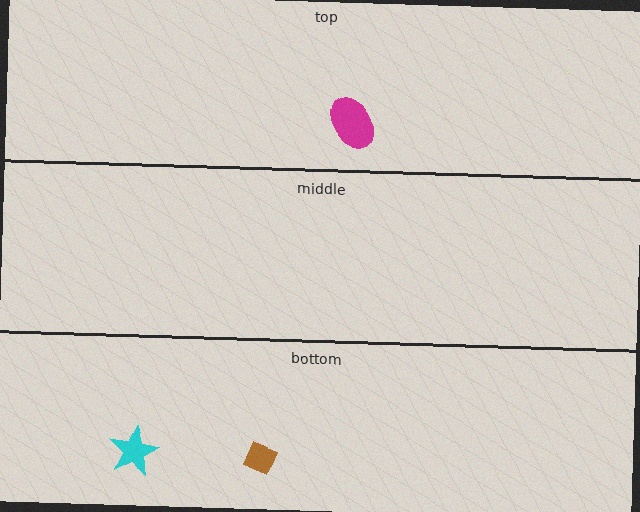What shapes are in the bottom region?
The brown diamond, the cyan star.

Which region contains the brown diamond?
The bottom region.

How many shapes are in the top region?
1.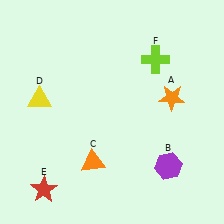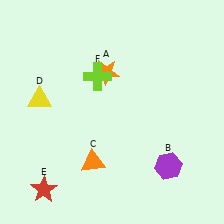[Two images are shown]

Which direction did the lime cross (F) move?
The lime cross (F) moved left.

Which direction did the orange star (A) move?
The orange star (A) moved left.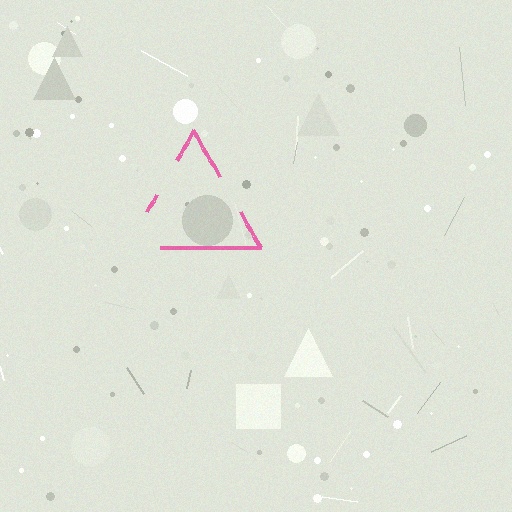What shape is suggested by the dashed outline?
The dashed outline suggests a triangle.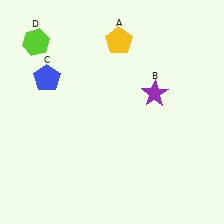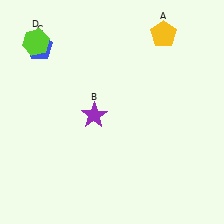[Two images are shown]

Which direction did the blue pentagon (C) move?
The blue pentagon (C) moved up.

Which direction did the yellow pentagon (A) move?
The yellow pentagon (A) moved right.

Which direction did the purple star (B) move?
The purple star (B) moved left.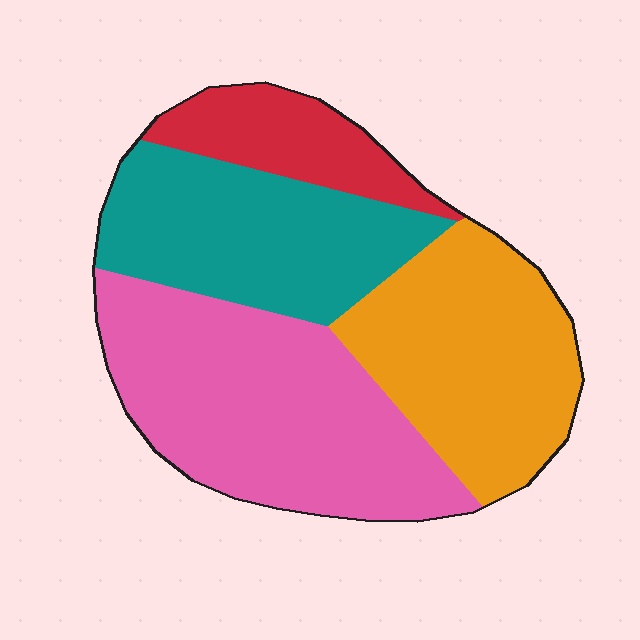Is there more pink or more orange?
Pink.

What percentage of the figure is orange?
Orange takes up between a quarter and a half of the figure.